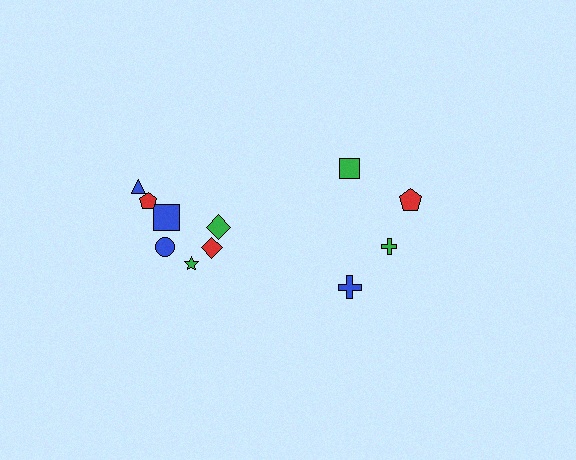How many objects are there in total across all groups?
There are 11 objects.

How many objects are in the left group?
There are 7 objects.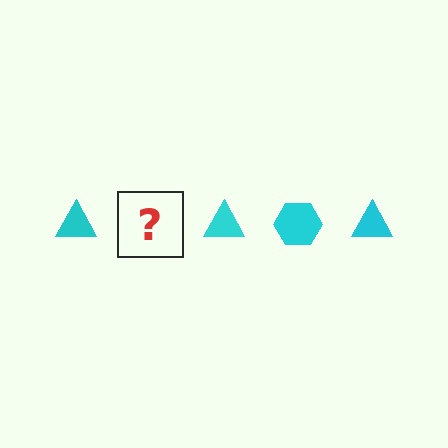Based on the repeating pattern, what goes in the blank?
The blank should be a cyan hexagon.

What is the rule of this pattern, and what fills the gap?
The rule is that the pattern cycles through triangle, hexagon shapes in cyan. The gap should be filled with a cyan hexagon.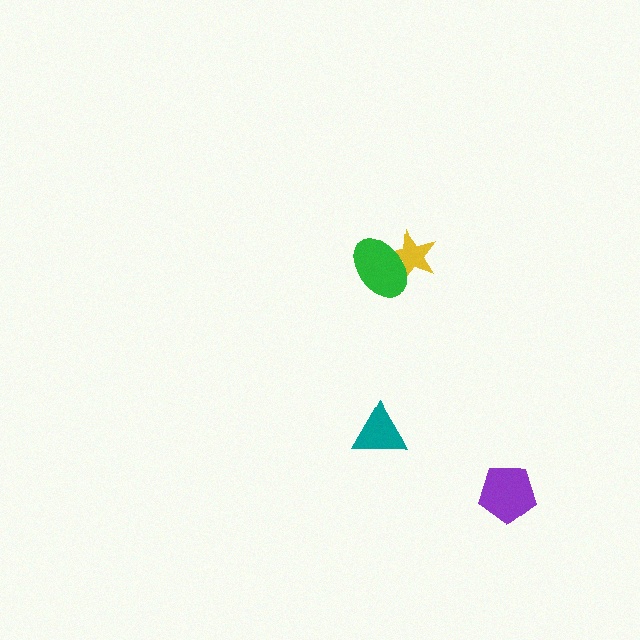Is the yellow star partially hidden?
Yes, it is partially covered by another shape.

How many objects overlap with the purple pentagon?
0 objects overlap with the purple pentagon.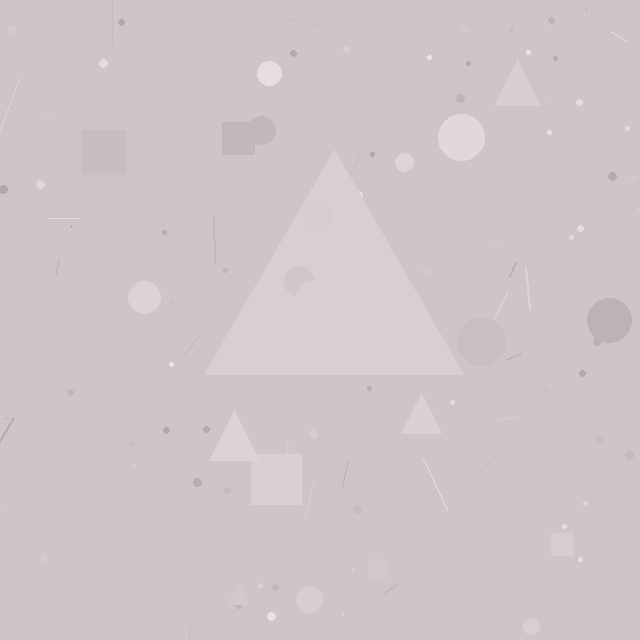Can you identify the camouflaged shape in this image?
The camouflaged shape is a triangle.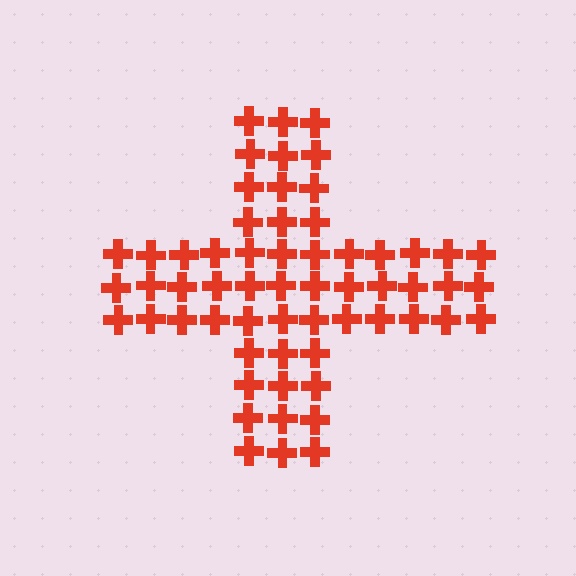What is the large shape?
The large shape is a cross.